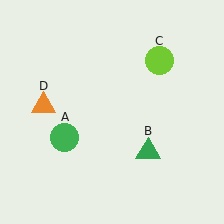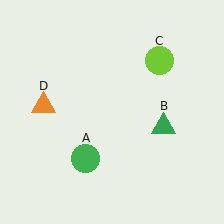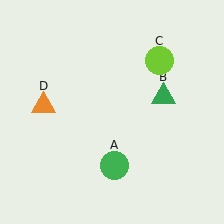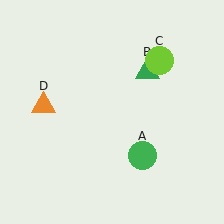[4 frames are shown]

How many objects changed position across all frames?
2 objects changed position: green circle (object A), green triangle (object B).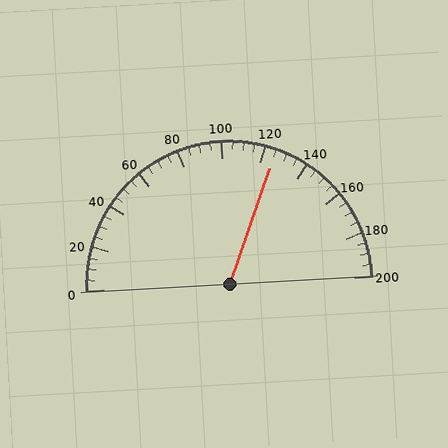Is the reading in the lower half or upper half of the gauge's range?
The reading is in the upper half of the range (0 to 200).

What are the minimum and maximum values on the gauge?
The gauge ranges from 0 to 200.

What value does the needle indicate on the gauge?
The needle indicates approximately 125.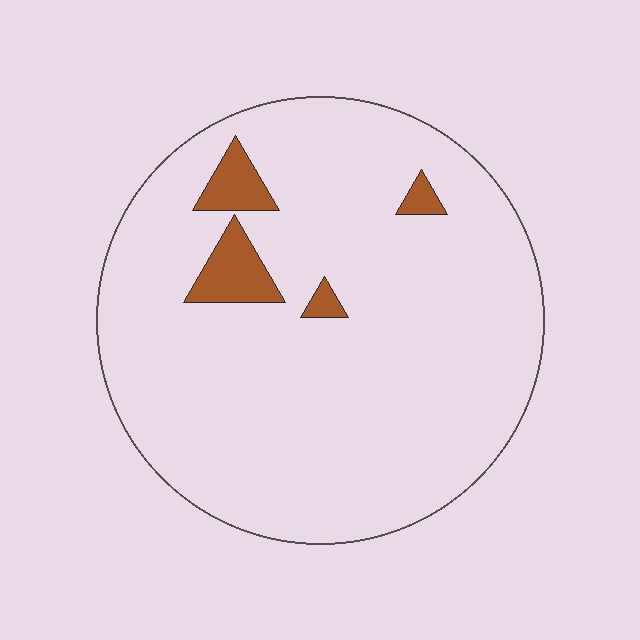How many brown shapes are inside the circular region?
4.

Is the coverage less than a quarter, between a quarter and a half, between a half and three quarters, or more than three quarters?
Less than a quarter.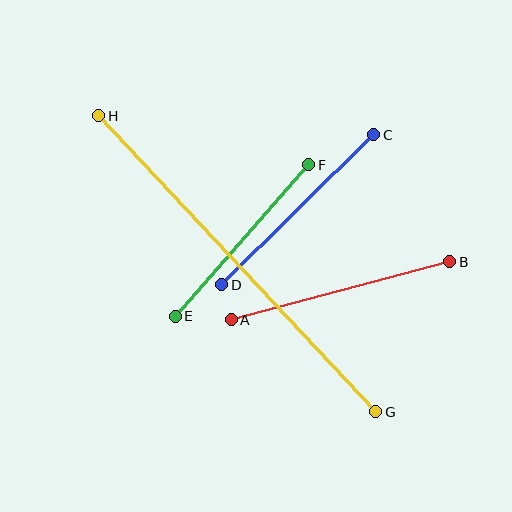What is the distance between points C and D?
The distance is approximately 213 pixels.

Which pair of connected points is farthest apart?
Points G and H are farthest apart.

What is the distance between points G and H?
The distance is approximately 406 pixels.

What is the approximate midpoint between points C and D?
The midpoint is at approximately (298, 210) pixels.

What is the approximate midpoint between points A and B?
The midpoint is at approximately (340, 291) pixels.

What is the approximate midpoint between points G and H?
The midpoint is at approximately (237, 264) pixels.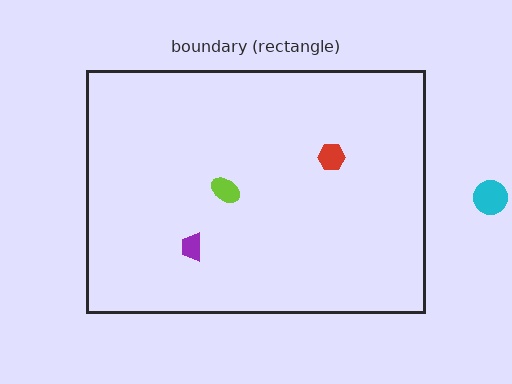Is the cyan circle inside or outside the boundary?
Outside.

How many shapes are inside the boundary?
3 inside, 1 outside.